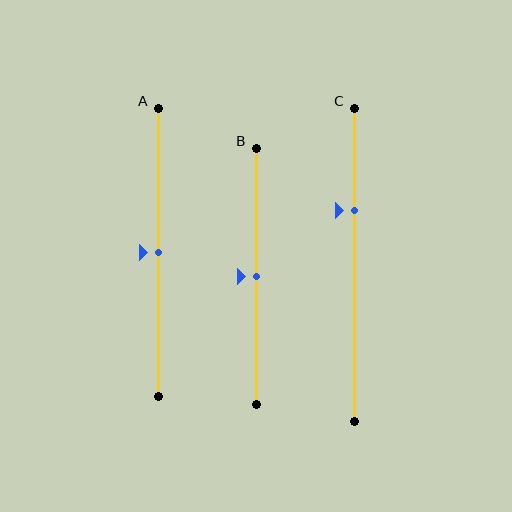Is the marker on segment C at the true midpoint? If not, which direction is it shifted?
No, the marker on segment C is shifted upward by about 17% of the segment length.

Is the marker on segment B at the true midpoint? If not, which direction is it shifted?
Yes, the marker on segment B is at the true midpoint.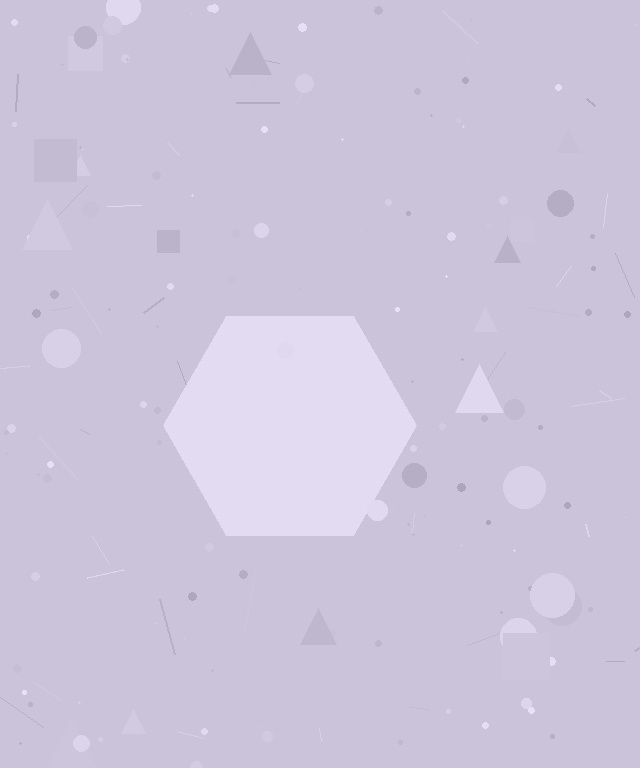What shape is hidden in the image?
A hexagon is hidden in the image.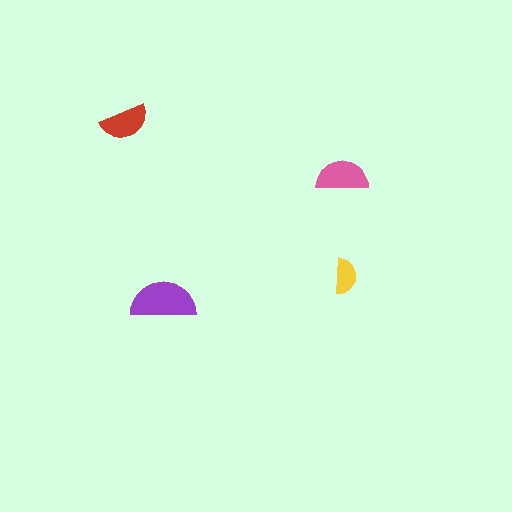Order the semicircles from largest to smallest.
the purple one, the pink one, the red one, the yellow one.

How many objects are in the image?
There are 4 objects in the image.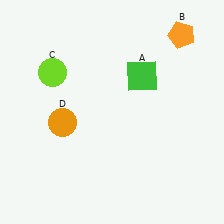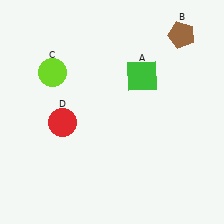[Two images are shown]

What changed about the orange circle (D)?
In Image 1, D is orange. In Image 2, it changed to red.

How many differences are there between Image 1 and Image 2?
There are 2 differences between the two images.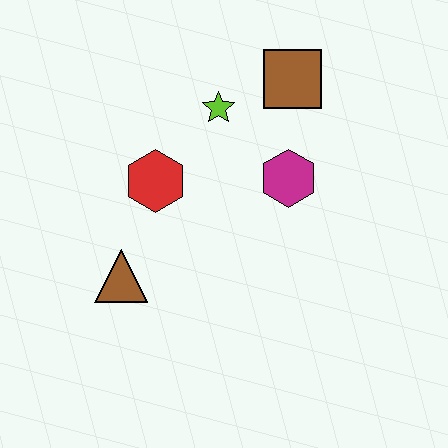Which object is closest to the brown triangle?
The red hexagon is closest to the brown triangle.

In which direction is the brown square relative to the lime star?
The brown square is to the right of the lime star.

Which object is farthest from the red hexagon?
The brown square is farthest from the red hexagon.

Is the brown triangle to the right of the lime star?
No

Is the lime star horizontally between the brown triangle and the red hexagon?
No